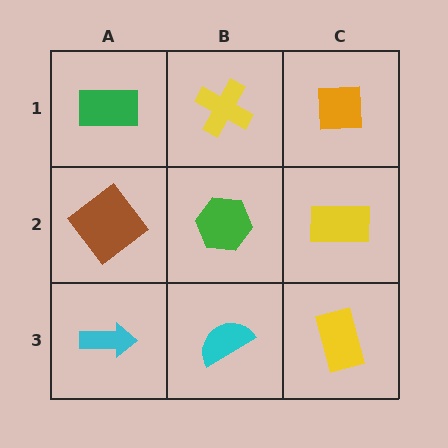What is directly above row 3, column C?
A yellow rectangle.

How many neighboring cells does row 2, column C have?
3.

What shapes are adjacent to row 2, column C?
An orange square (row 1, column C), a yellow rectangle (row 3, column C), a green hexagon (row 2, column B).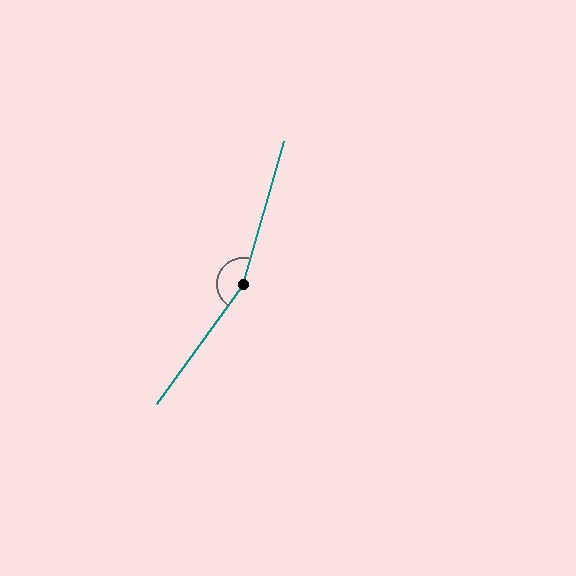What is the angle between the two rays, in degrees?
Approximately 160 degrees.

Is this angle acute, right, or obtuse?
It is obtuse.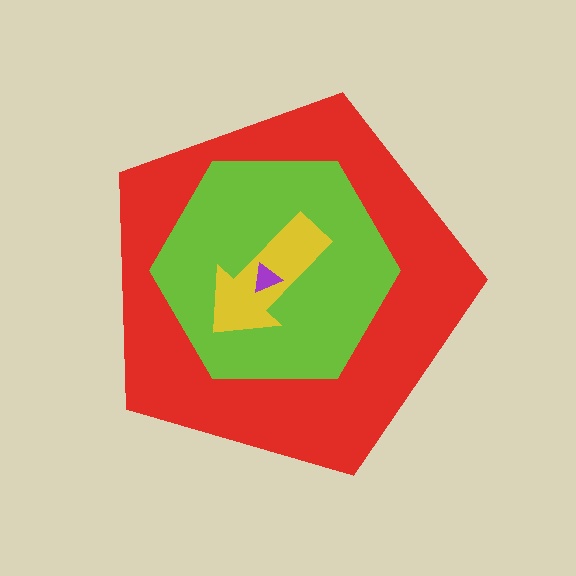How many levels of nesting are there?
4.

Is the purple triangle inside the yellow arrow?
Yes.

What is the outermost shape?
The red pentagon.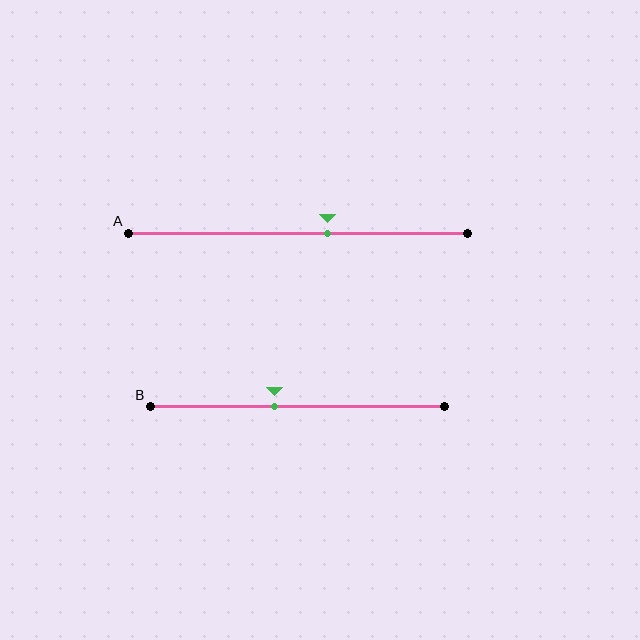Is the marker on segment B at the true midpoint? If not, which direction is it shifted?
No, the marker on segment B is shifted to the left by about 8% of the segment length.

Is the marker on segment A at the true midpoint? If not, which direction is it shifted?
No, the marker on segment A is shifted to the right by about 9% of the segment length.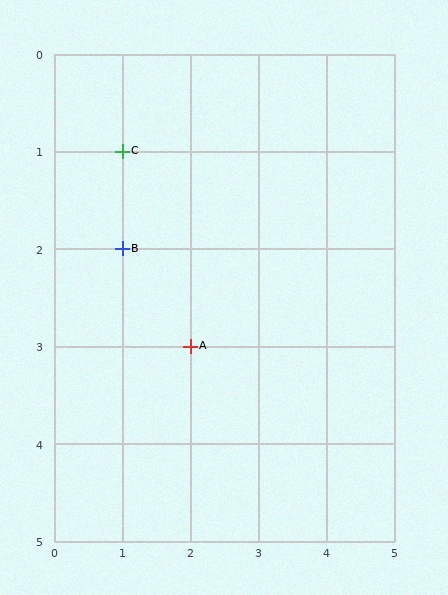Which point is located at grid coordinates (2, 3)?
Point A is at (2, 3).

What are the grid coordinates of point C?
Point C is at grid coordinates (1, 1).